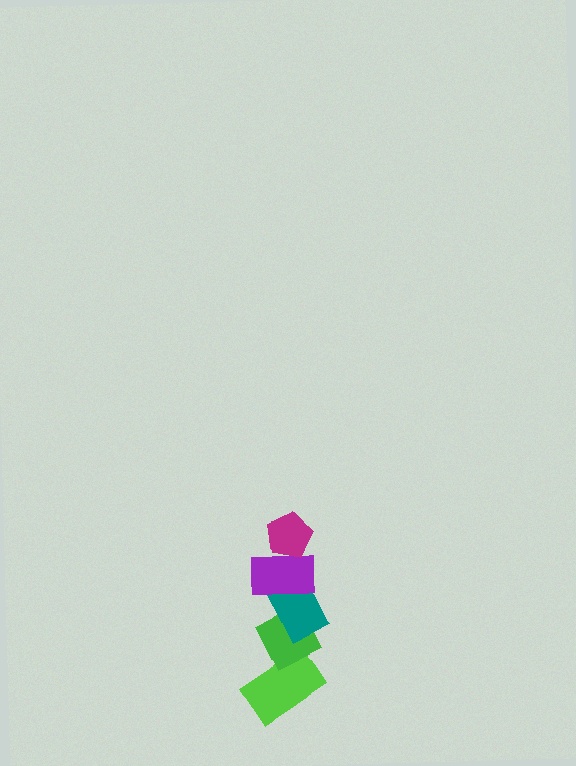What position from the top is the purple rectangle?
The purple rectangle is 2nd from the top.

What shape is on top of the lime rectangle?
The green diamond is on top of the lime rectangle.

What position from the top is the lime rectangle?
The lime rectangle is 5th from the top.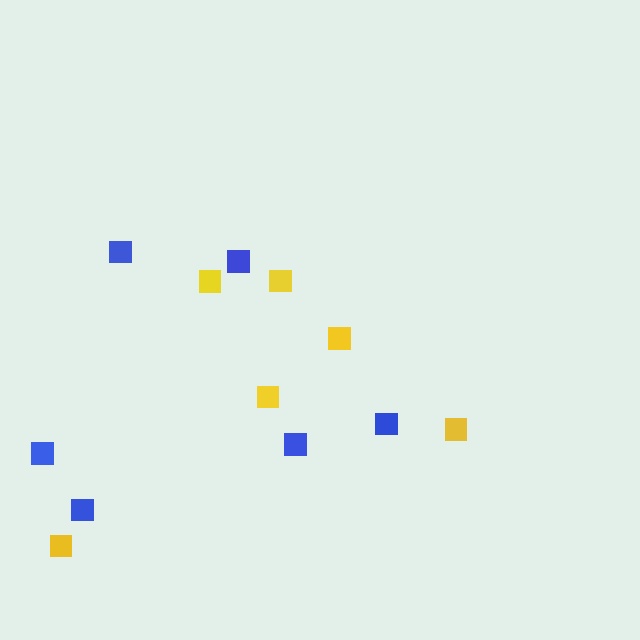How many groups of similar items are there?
There are 2 groups: one group of yellow squares (6) and one group of blue squares (6).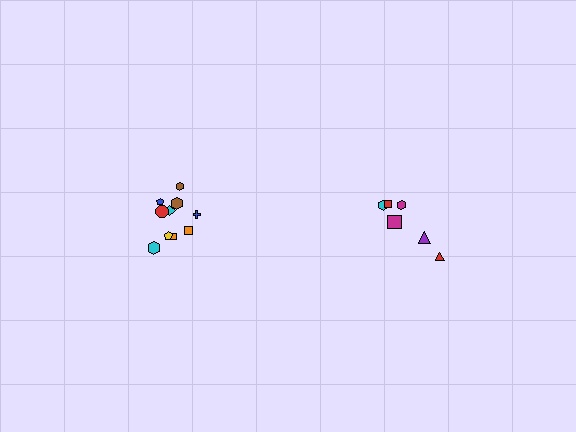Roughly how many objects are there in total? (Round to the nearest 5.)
Roughly 15 objects in total.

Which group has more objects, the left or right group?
The left group.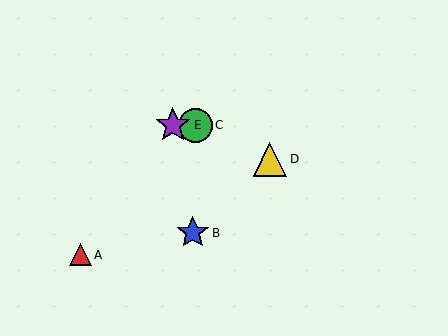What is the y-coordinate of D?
Object D is at y≈159.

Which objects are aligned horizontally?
Objects C, E are aligned horizontally.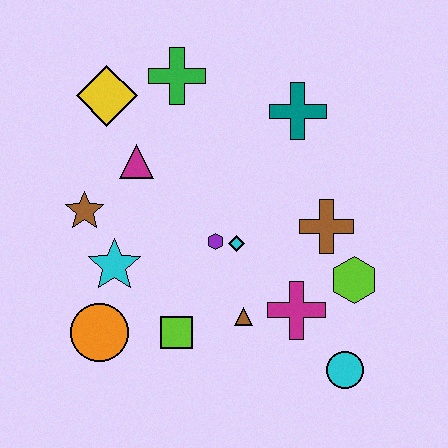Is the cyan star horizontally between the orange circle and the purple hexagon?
Yes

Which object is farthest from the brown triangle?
The yellow diamond is farthest from the brown triangle.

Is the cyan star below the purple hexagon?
Yes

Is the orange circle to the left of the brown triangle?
Yes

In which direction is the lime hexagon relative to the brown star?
The lime hexagon is to the right of the brown star.